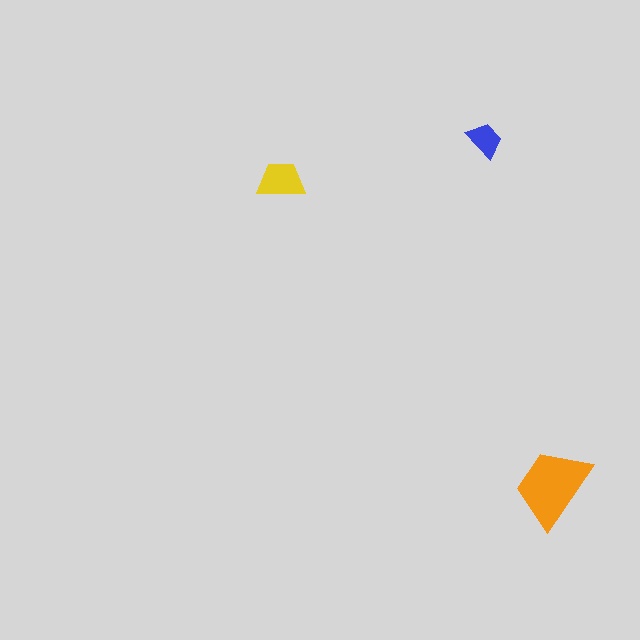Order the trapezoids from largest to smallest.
the orange one, the yellow one, the blue one.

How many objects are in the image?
There are 3 objects in the image.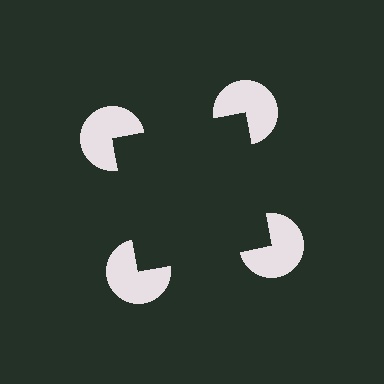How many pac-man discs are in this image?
There are 4 — one at each vertex of the illusory square.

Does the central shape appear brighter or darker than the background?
It typically appears slightly darker than the background, even though no actual brightness change is drawn.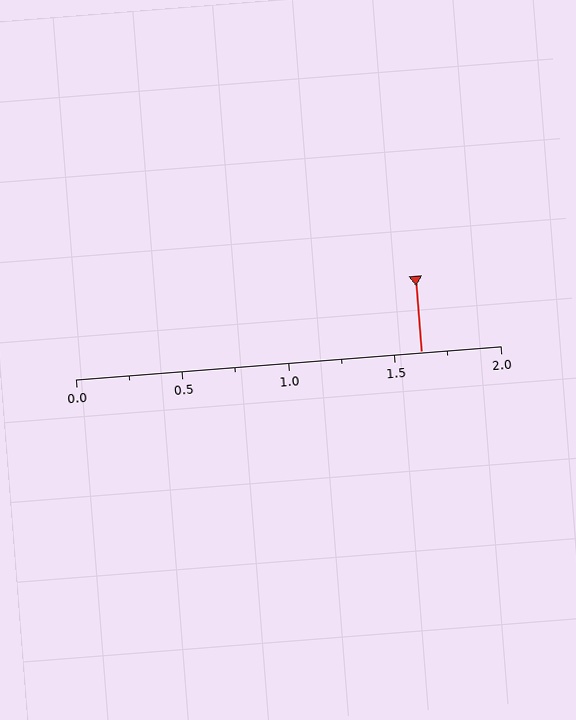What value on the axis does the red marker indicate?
The marker indicates approximately 1.62.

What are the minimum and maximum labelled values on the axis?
The axis runs from 0.0 to 2.0.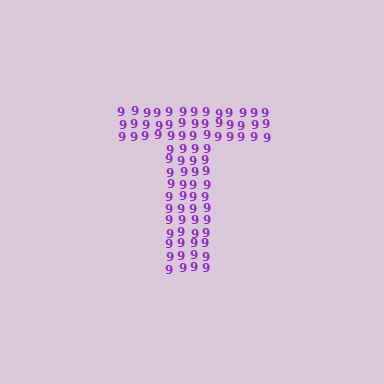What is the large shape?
The large shape is the letter T.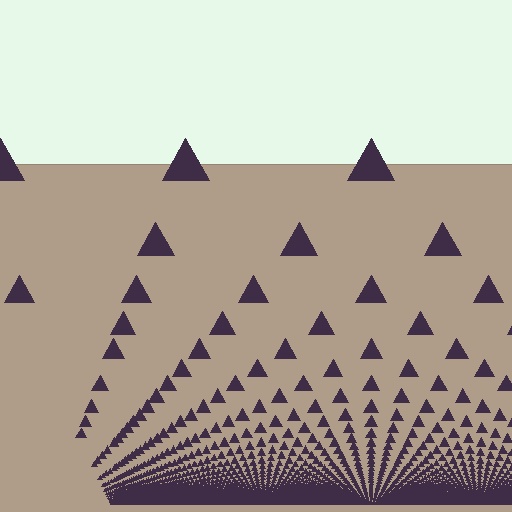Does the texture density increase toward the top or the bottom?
Density increases toward the bottom.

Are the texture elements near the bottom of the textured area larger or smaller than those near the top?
Smaller. The gradient is inverted — elements near the bottom are smaller and denser.